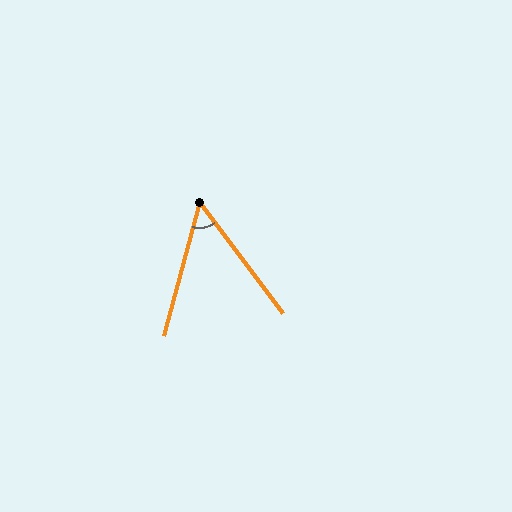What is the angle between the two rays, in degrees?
Approximately 51 degrees.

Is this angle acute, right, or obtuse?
It is acute.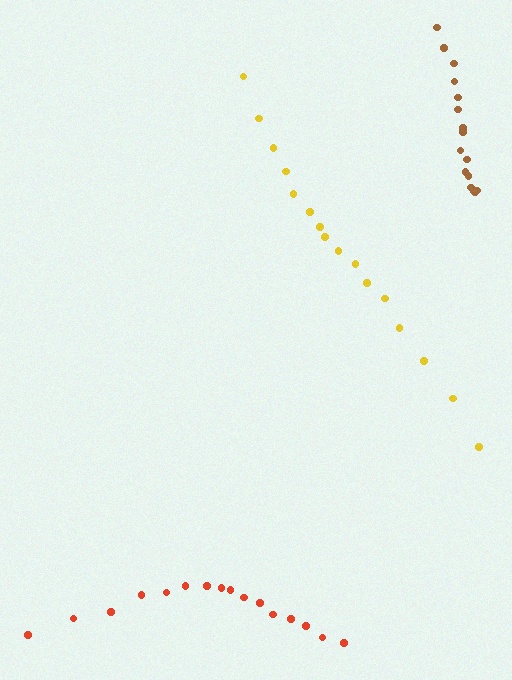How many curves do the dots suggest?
There are 3 distinct paths.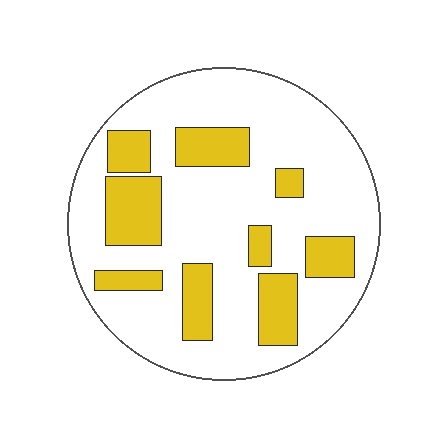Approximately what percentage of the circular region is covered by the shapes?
Approximately 25%.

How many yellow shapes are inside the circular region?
9.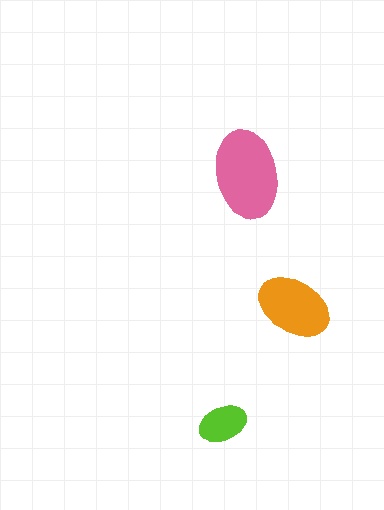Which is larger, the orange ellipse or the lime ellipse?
The orange one.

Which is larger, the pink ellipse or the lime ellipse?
The pink one.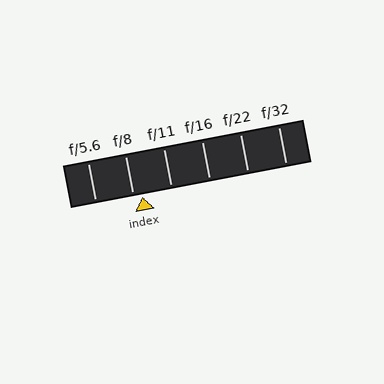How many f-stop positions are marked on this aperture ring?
There are 6 f-stop positions marked.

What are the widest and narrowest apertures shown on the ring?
The widest aperture shown is f/5.6 and the narrowest is f/32.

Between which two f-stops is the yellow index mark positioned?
The index mark is between f/8 and f/11.